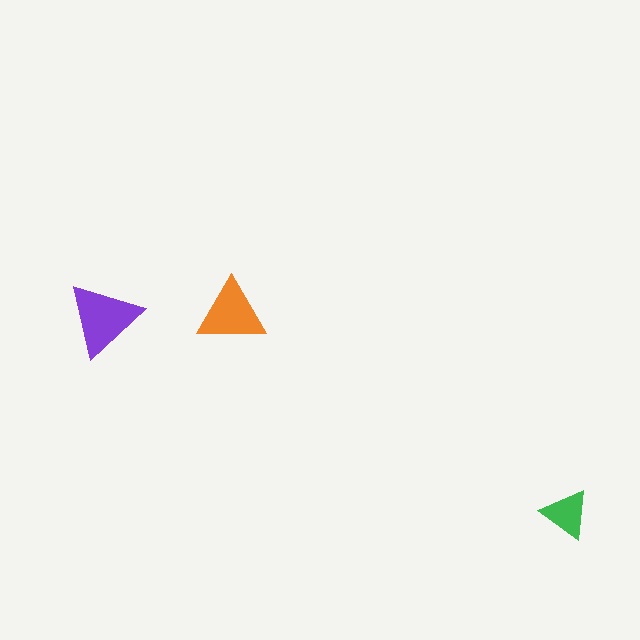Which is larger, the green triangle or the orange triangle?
The orange one.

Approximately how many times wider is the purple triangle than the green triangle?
About 1.5 times wider.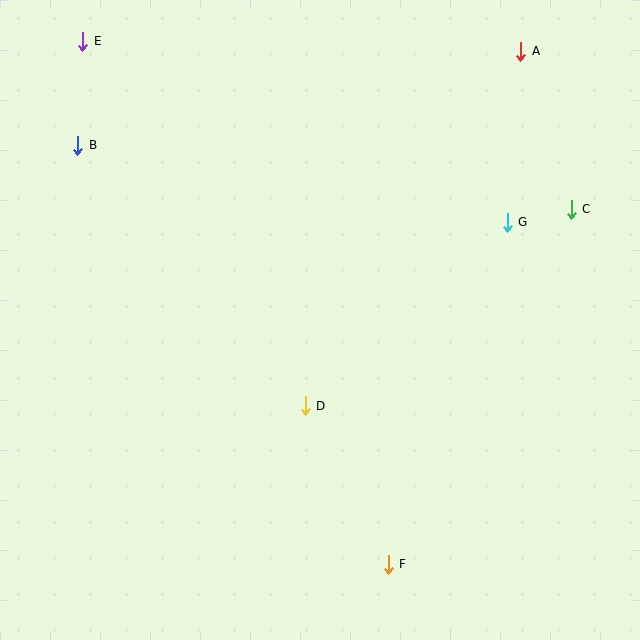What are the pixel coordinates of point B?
Point B is at (78, 145).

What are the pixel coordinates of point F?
Point F is at (388, 564).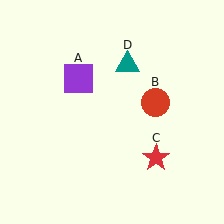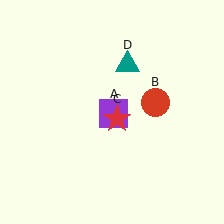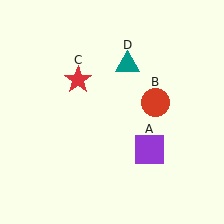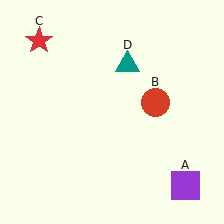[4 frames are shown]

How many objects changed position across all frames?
2 objects changed position: purple square (object A), red star (object C).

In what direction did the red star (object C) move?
The red star (object C) moved up and to the left.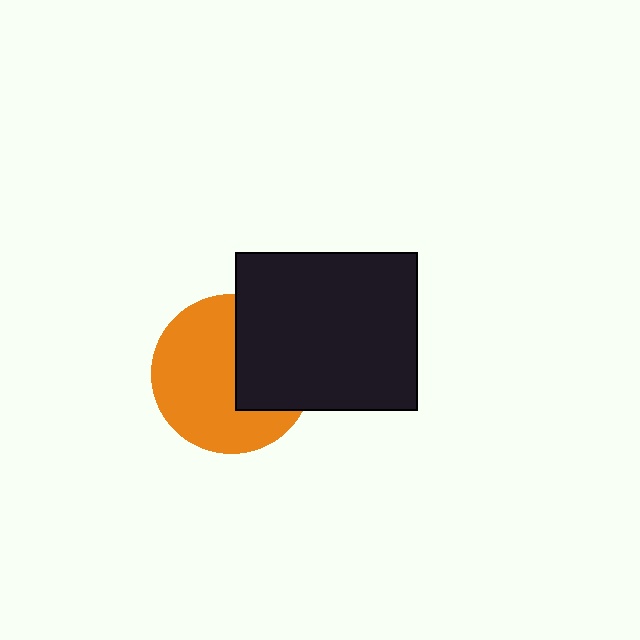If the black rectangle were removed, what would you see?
You would see the complete orange circle.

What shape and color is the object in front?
The object in front is a black rectangle.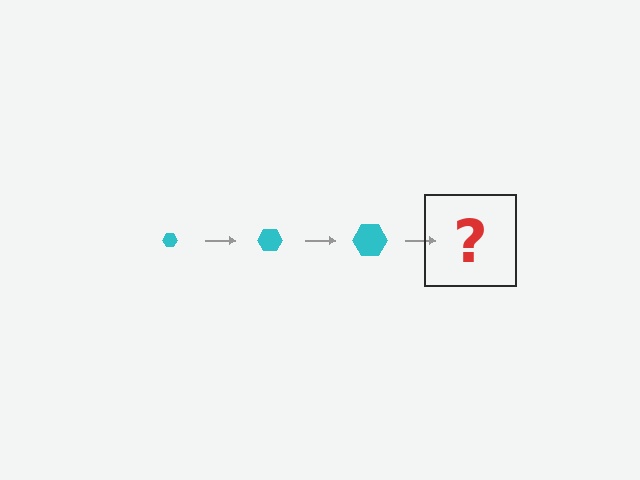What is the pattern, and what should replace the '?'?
The pattern is that the hexagon gets progressively larger each step. The '?' should be a cyan hexagon, larger than the previous one.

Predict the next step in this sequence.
The next step is a cyan hexagon, larger than the previous one.